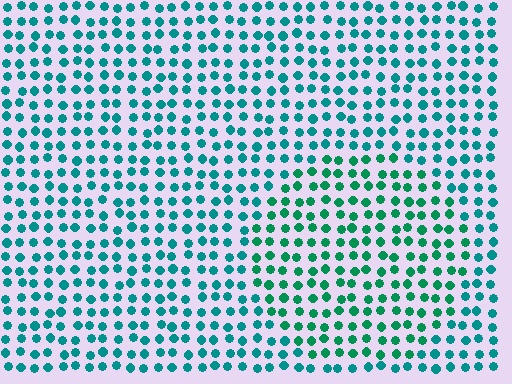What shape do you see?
I see a circle.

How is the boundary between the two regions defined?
The boundary is defined purely by a slight shift in hue (about 25 degrees). Spacing, size, and orientation are identical on both sides.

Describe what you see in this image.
The image is filled with small teal elements in a uniform arrangement. A circle-shaped region is visible where the elements are tinted to a slightly different hue, forming a subtle color boundary.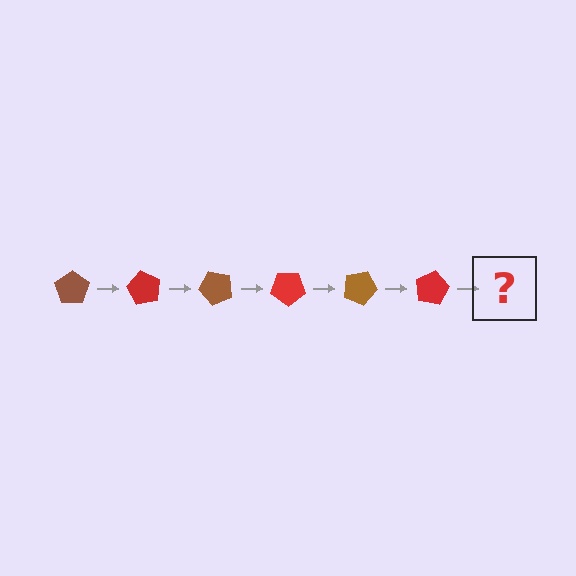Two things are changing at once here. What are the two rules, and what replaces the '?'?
The two rules are that it rotates 60 degrees each step and the color cycles through brown and red. The '?' should be a brown pentagon, rotated 360 degrees from the start.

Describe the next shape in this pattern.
It should be a brown pentagon, rotated 360 degrees from the start.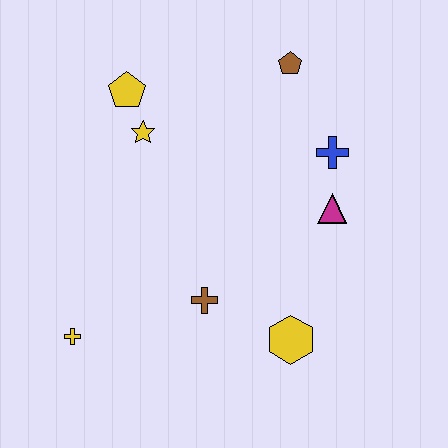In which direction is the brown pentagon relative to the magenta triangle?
The brown pentagon is above the magenta triangle.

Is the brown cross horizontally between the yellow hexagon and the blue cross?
No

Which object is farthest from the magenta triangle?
The yellow cross is farthest from the magenta triangle.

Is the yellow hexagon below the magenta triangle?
Yes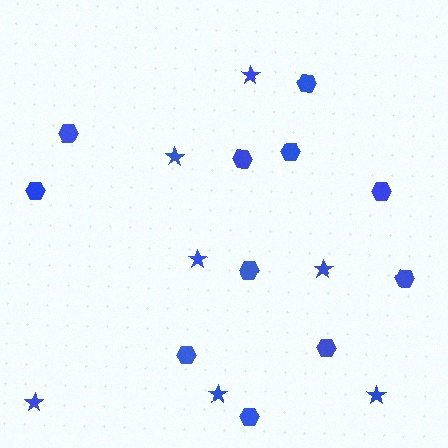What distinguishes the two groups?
There are 2 groups: one group of hexagons (11) and one group of stars (7).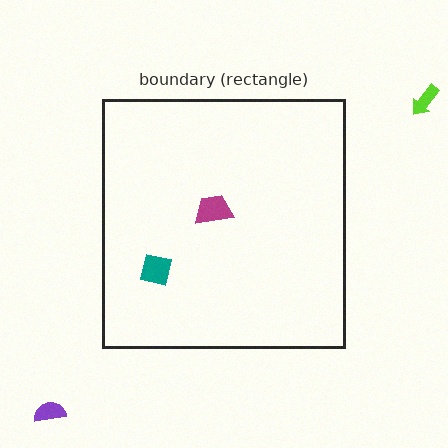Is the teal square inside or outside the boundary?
Inside.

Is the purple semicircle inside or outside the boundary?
Outside.